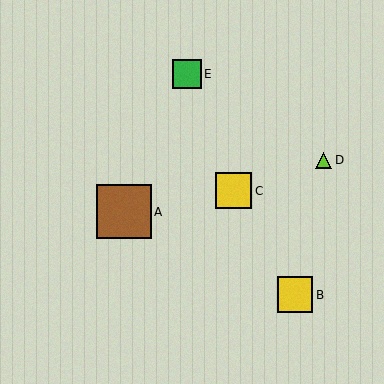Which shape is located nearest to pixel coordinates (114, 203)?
The brown square (labeled A) at (124, 212) is nearest to that location.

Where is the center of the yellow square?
The center of the yellow square is at (234, 191).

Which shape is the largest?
The brown square (labeled A) is the largest.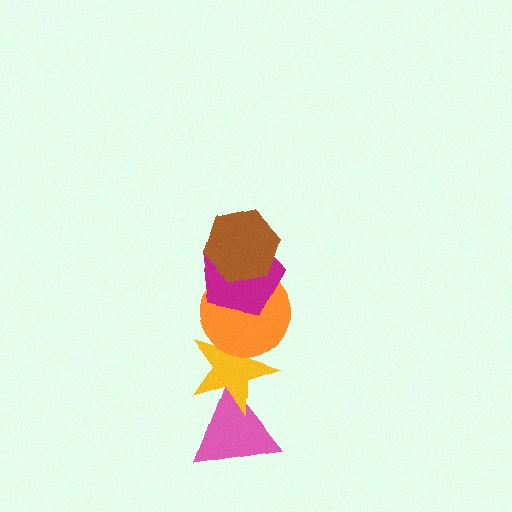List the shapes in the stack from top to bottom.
From top to bottom: the brown hexagon, the magenta pentagon, the orange circle, the yellow star, the pink triangle.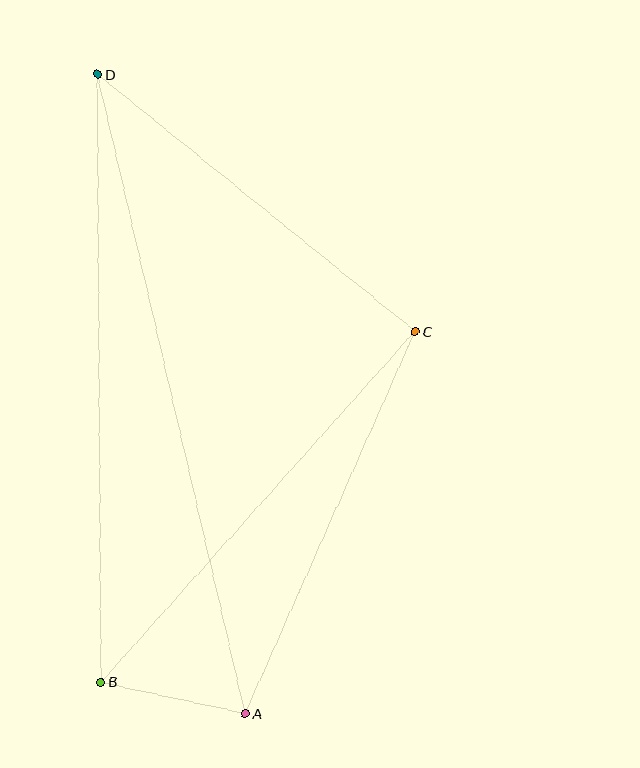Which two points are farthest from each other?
Points A and D are farthest from each other.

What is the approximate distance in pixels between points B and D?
The distance between B and D is approximately 608 pixels.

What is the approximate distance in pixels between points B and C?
The distance between B and C is approximately 471 pixels.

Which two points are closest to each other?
Points A and B are closest to each other.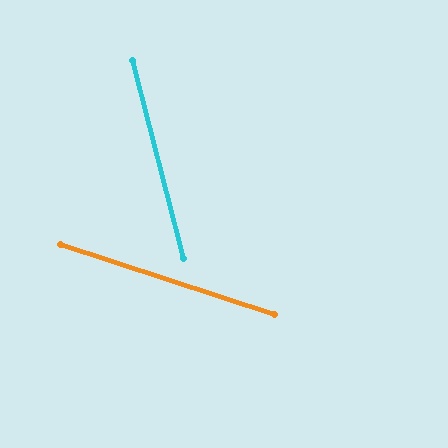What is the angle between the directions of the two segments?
Approximately 58 degrees.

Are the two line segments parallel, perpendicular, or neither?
Neither parallel nor perpendicular — they differ by about 58°.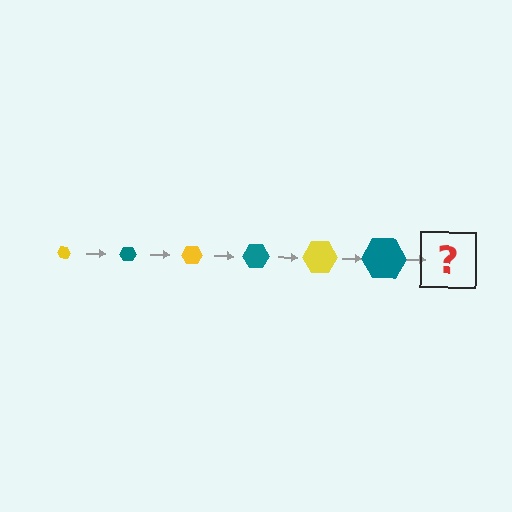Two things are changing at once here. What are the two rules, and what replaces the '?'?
The two rules are that the hexagon grows larger each step and the color cycles through yellow and teal. The '?' should be a yellow hexagon, larger than the previous one.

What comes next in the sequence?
The next element should be a yellow hexagon, larger than the previous one.